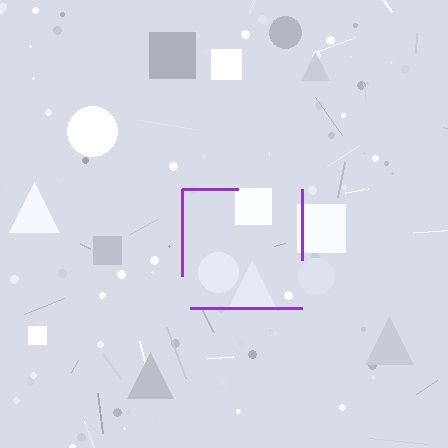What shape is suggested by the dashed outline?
The dashed outline suggests a square.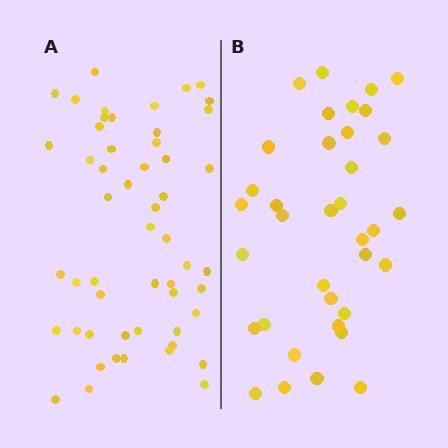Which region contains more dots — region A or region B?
Region A (the left region) has more dots.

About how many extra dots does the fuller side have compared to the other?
Region A has approximately 15 more dots than region B.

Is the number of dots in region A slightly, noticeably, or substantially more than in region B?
Region A has substantially more. The ratio is roughly 1.5 to 1.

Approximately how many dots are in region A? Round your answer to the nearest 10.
About 50 dots. (The exact count is 53, which rounds to 50.)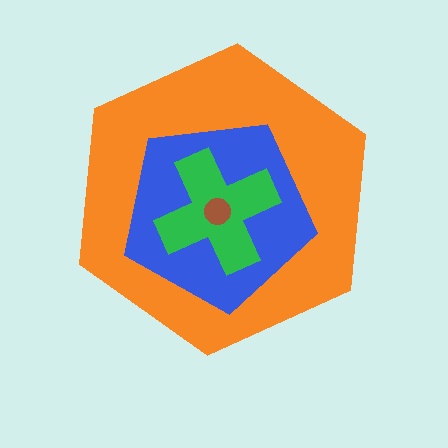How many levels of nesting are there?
4.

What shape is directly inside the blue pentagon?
The green cross.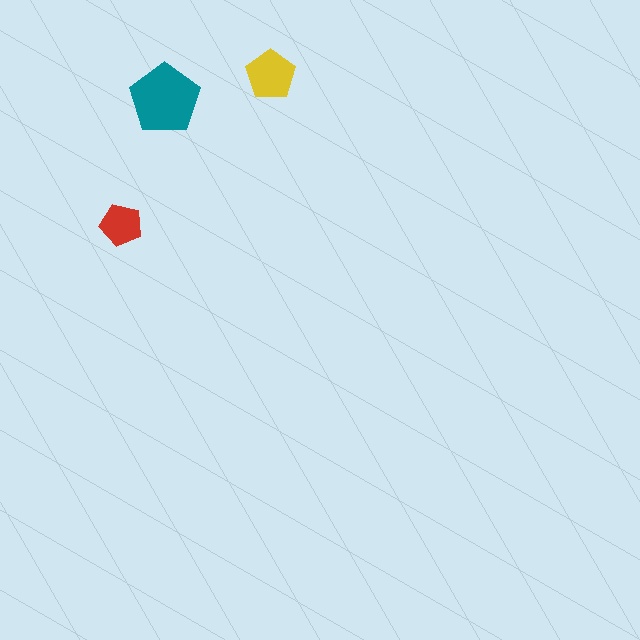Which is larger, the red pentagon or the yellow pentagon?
The yellow one.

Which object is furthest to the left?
The red pentagon is leftmost.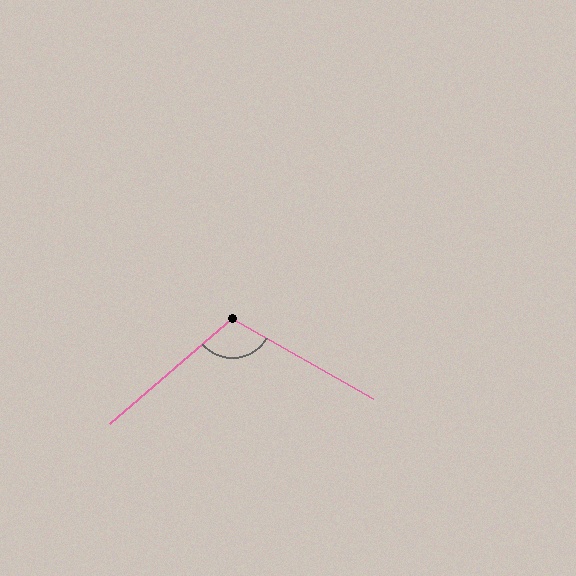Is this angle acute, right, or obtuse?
It is obtuse.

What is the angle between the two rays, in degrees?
Approximately 110 degrees.